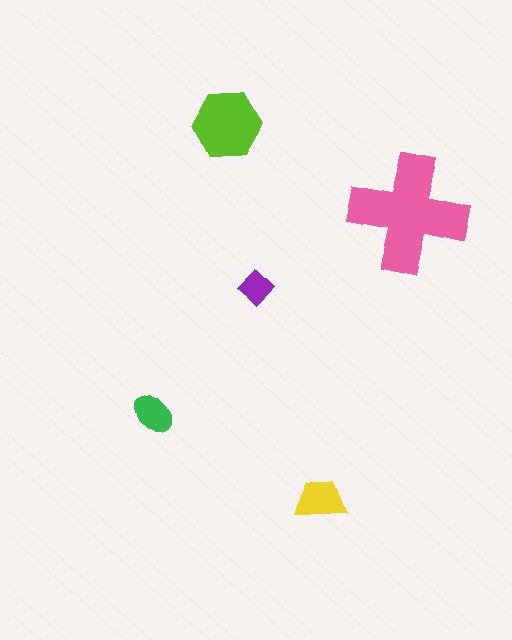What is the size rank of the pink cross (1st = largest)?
1st.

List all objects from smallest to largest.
The purple diamond, the green ellipse, the yellow trapezoid, the lime hexagon, the pink cross.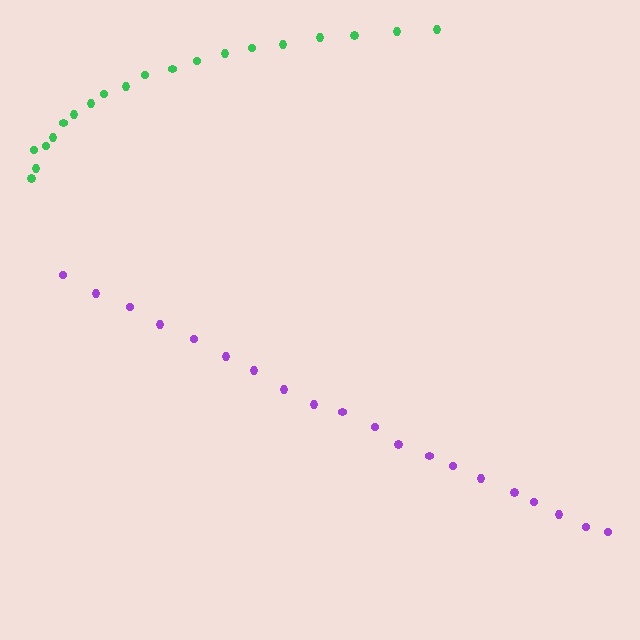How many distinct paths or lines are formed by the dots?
There are 2 distinct paths.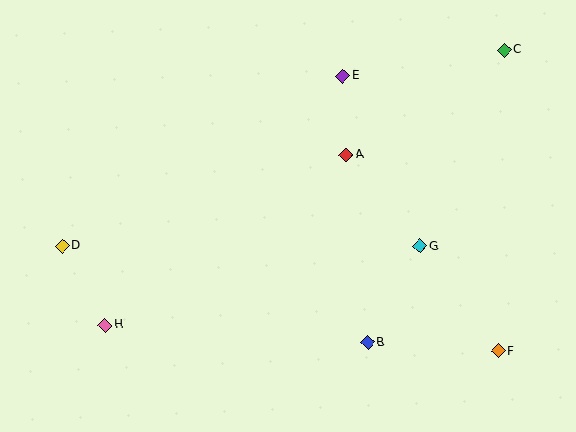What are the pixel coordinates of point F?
Point F is at (498, 351).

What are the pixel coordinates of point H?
Point H is at (105, 325).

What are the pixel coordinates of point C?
Point C is at (504, 50).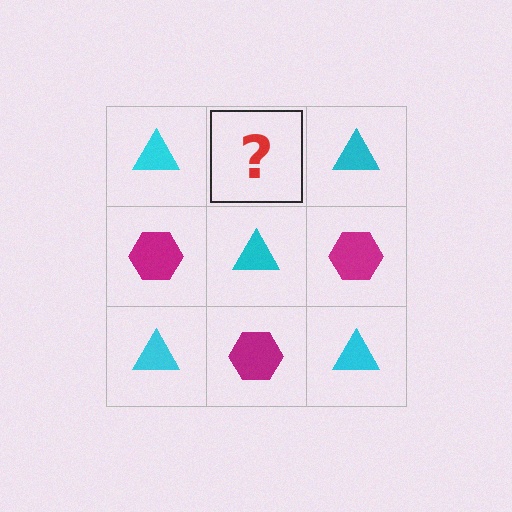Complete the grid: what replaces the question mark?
The question mark should be replaced with a magenta hexagon.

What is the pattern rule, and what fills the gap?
The rule is that it alternates cyan triangle and magenta hexagon in a checkerboard pattern. The gap should be filled with a magenta hexagon.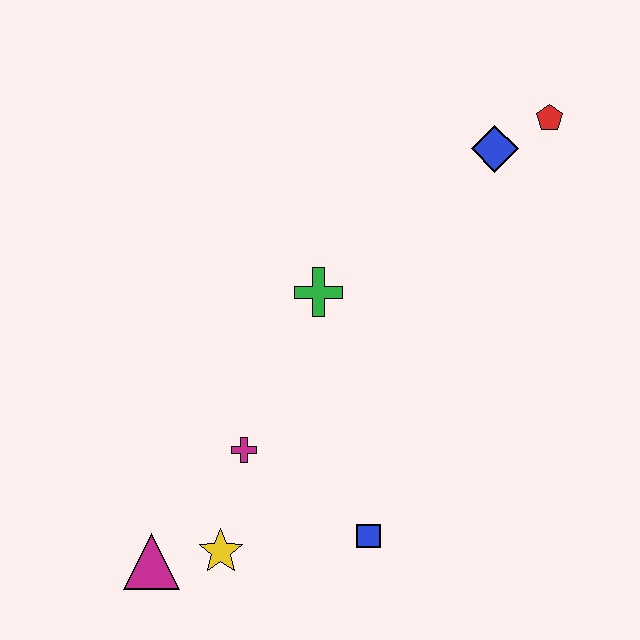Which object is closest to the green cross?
The magenta cross is closest to the green cross.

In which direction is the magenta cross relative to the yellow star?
The magenta cross is above the yellow star.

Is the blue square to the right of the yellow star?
Yes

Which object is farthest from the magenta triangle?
The red pentagon is farthest from the magenta triangle.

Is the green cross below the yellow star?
No